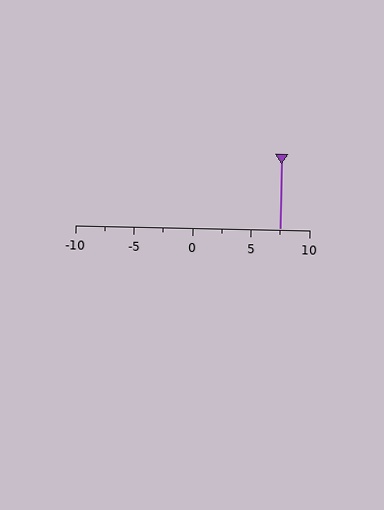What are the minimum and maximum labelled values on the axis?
The axis runs from -10 to 10.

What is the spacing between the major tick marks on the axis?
The major ticks are spaced 5 apart.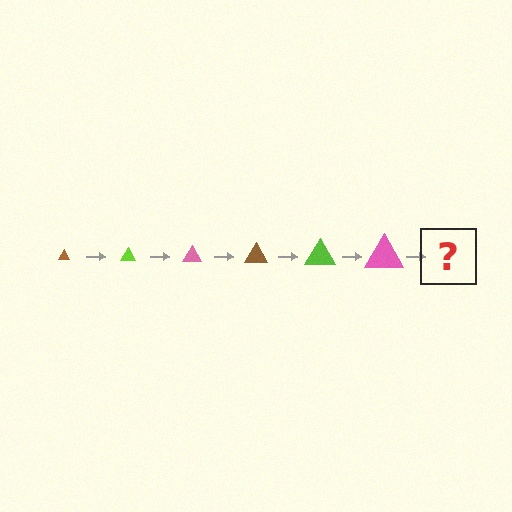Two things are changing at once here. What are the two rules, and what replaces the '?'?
The two rules are that the triangle grows larger each step and the color cycles through brown, lime, and pink. The '?' should be a brown triangle, larger than the previous one.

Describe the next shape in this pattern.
It should be a brown triangle, larger than the previous one.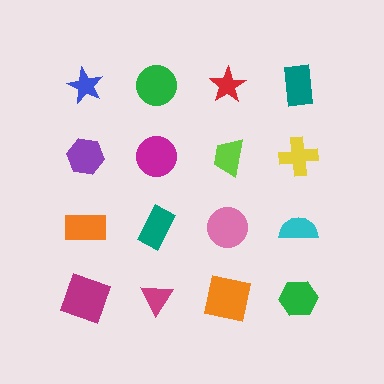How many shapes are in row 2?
4 shapes.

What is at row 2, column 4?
A yellow cross.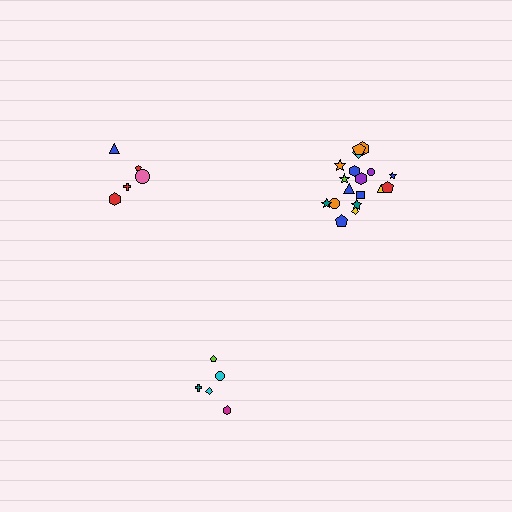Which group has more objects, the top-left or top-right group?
The top-right group.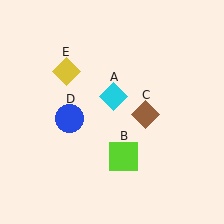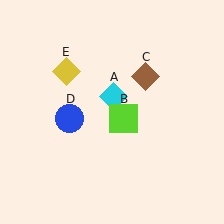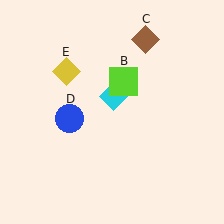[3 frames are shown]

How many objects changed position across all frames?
2 objects changed position: lime square (object B), brown diamond (object C).